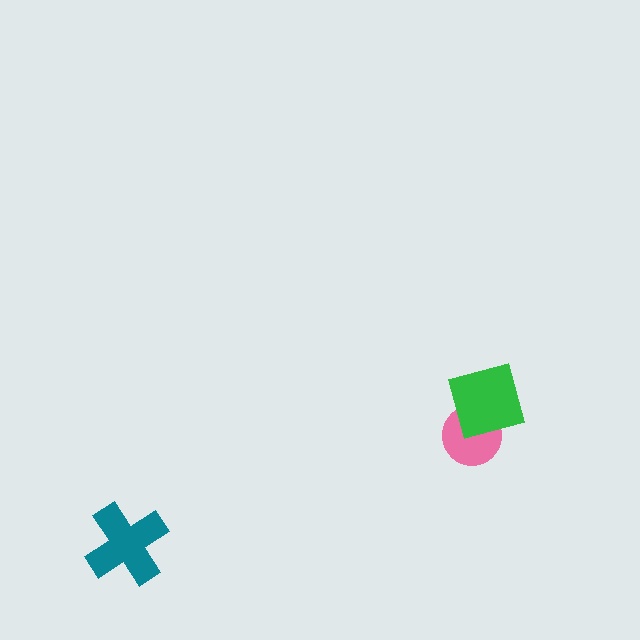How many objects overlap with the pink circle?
1 object overlaps with the pink circle.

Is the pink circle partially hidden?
Yes, it is partially covered by another shape.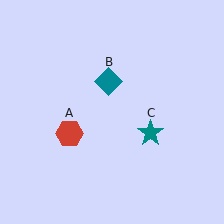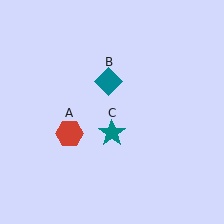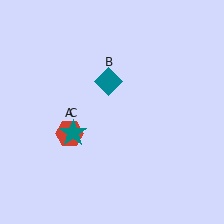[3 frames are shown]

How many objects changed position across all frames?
1 object changed position: teal star (object C).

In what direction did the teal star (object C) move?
The teal star (object C) moved left.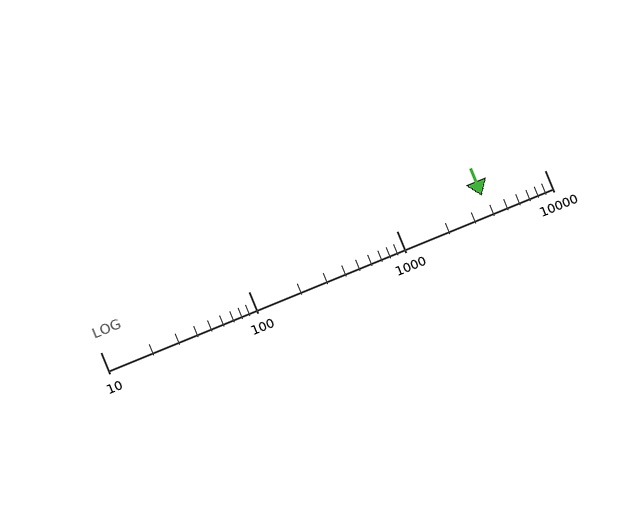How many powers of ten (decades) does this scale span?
The scale spans 3 decades, from 10 to 10000.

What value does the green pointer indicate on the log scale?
The pointer indicates approximately 3800.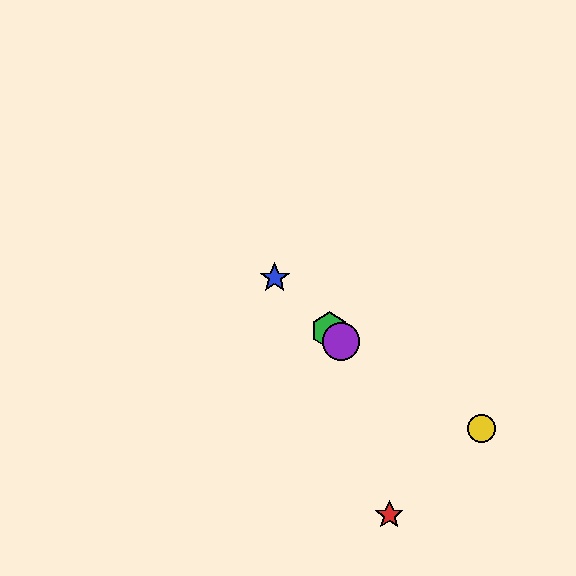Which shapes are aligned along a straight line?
The blue star, the green hexagon, the purple circle are aligned along a straight line.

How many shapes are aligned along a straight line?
3 shapes (the blue star, the green hexagon, the purple circle) are aligned along a straight line.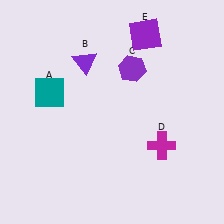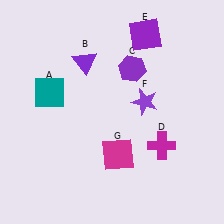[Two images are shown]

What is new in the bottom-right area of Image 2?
A magenta square (G) was added in the bottom-right area of Image 2.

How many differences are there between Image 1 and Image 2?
There are 2 differences between the two images.